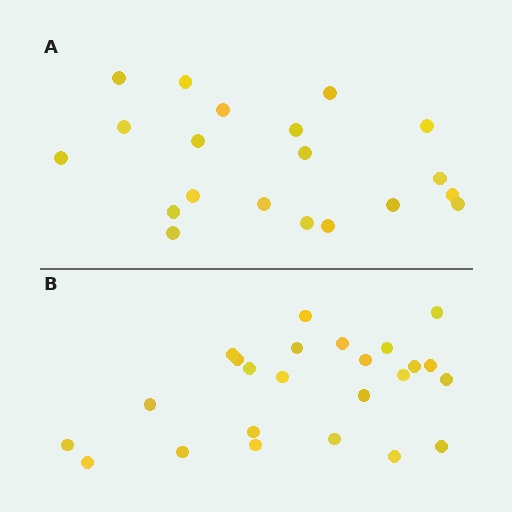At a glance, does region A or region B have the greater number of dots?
Region B (the bottom region) has more dots.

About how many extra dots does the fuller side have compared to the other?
Region B has about 4 more dots than region A.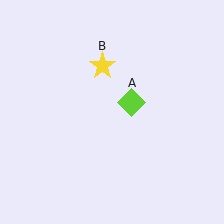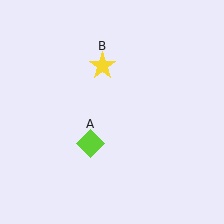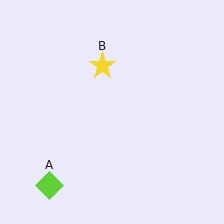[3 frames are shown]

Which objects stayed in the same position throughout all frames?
Yellow star (object B) remained stationary.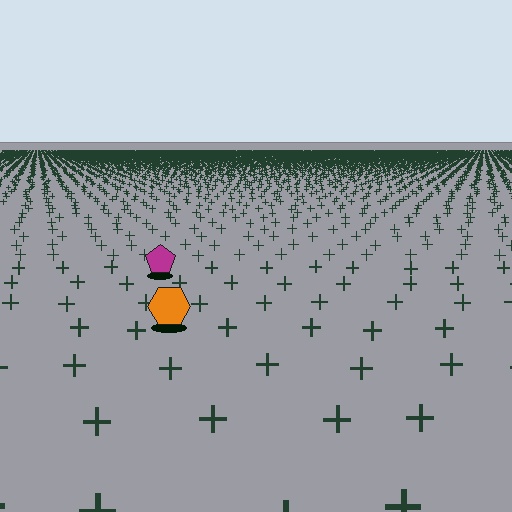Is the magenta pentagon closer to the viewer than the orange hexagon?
No. The orange hexagon is closer — you can tell from the texture gradient: the ground texture is coarser near it.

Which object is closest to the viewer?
The orange hexagon is closest. The texture marks near it are larger and more spread out.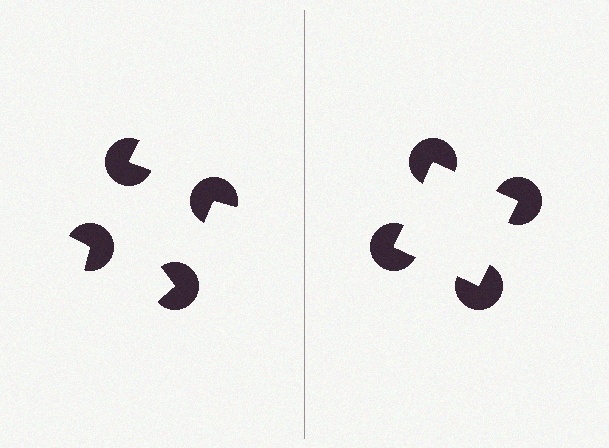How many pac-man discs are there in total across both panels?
8 — 4 on each side.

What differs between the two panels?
The pac-man discs are positioned identically on both sides; only the wedge orientations differ. On the right they align to a square; on the left they are misaligned.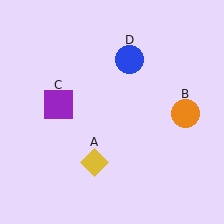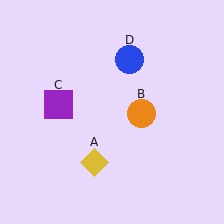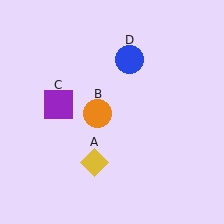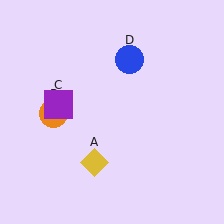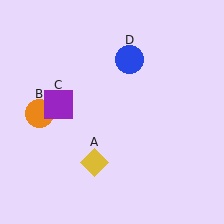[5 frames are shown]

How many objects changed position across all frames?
1 object changed position: orange circle (object B).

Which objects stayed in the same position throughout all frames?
Yellow diamond (object A) and purple square (object C) and blue circle (object D) remained stationary.